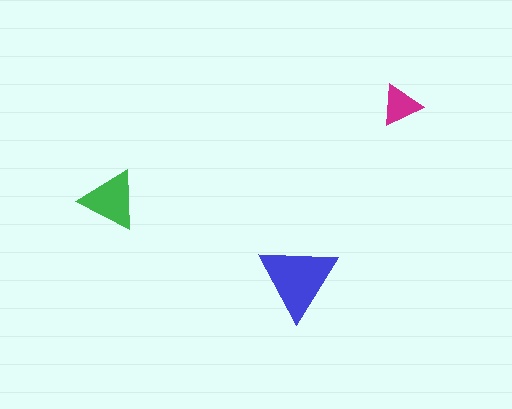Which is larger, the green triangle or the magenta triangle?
The green one.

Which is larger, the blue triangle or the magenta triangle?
The blue one.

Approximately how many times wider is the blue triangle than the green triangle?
About 1.5 times wider.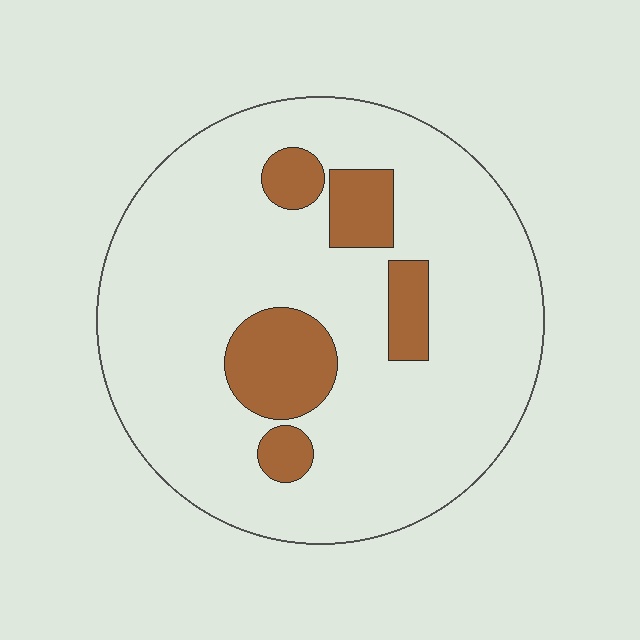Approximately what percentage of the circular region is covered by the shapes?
Approximately 15%.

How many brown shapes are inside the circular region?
5.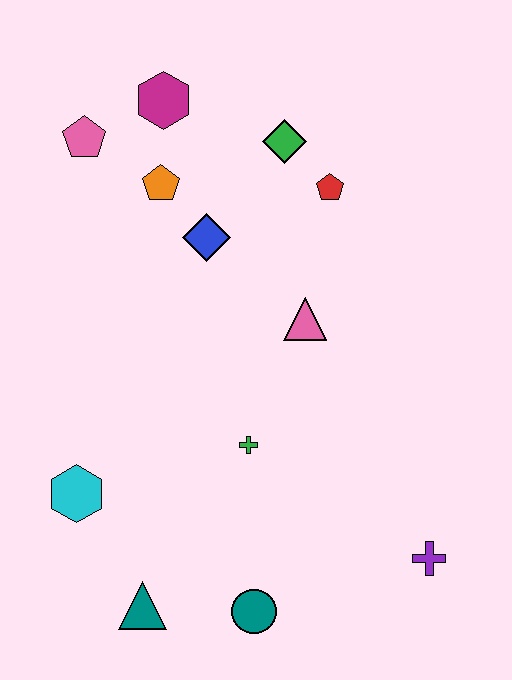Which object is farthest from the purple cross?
The pink pentagon is farthest from the purple cross.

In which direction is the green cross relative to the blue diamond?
The green cross is below the blue diamond.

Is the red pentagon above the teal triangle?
Yes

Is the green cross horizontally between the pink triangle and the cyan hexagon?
Yes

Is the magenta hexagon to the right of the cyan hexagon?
Yes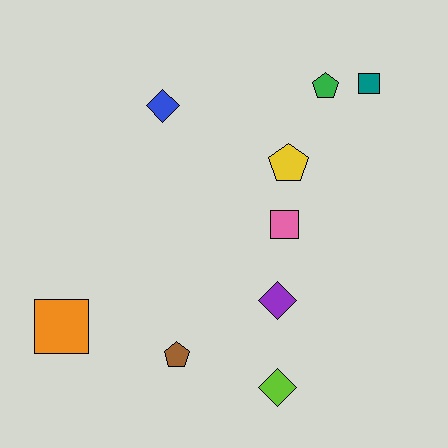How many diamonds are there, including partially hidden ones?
There are 3 diamonds.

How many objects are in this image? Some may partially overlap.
There are 9 objects.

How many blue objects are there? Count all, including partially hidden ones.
There is 1 blue object.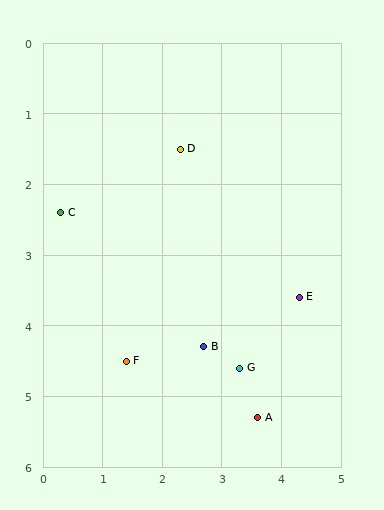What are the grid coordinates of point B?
Point B is at approximately (2.7, 4.3).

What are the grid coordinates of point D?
Point D is at approximately (2.3, 1.5).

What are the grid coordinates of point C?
Point C is at approximately (0.3, 2.4).